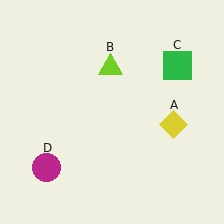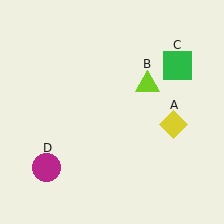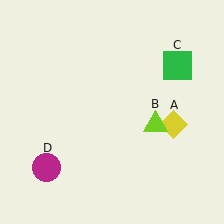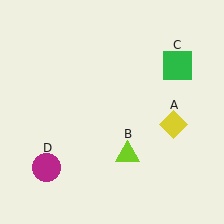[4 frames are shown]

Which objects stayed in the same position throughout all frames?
Yellow diamond (object A) and green square (object C) and magenta circle (object D) remained stationary.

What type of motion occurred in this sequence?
The lime triangle (object B) rotated clockwise around the center of the scene.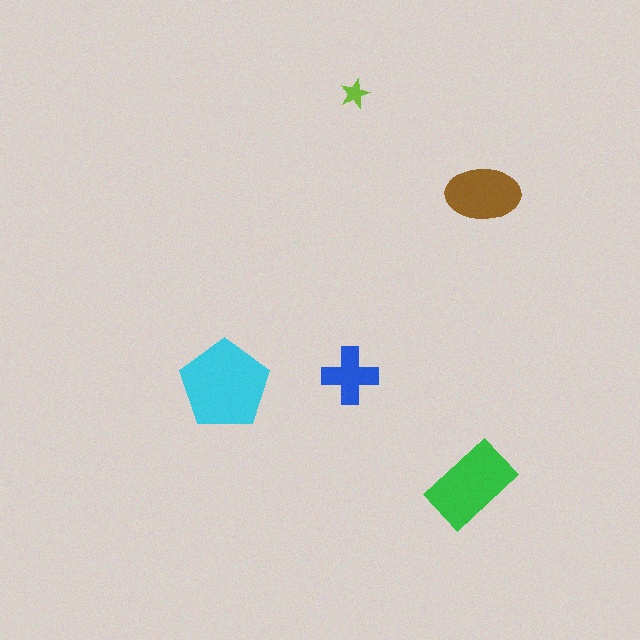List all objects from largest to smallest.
The cyan pentagon, the green rectangle, the brown ellipse, the blue cross, the lime star.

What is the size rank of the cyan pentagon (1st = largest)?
1st.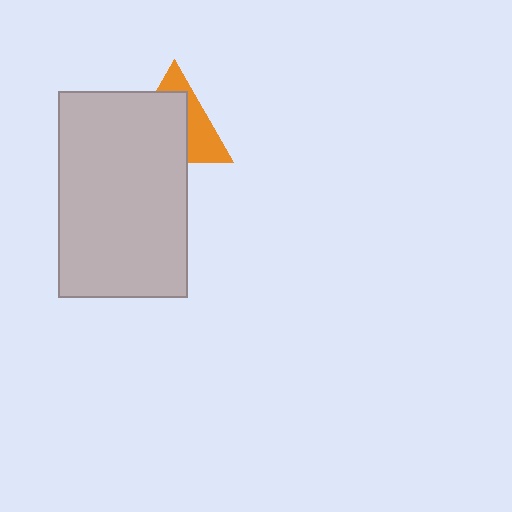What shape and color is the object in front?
The object in front is a light gray rectangle.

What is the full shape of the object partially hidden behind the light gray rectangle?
The partially hidden object is an orange triangle.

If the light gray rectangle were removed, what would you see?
You would see the complete orange triangle.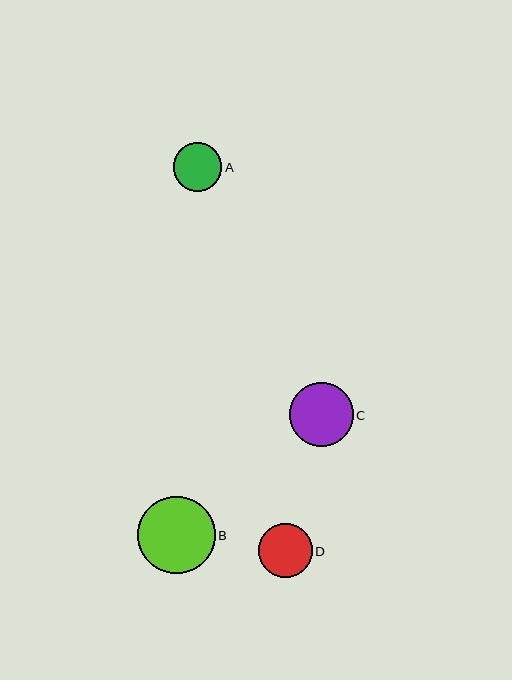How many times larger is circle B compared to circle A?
Circle B is approximately 1.6 times the size of circle A.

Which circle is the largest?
Circle B is the largest with a size of approximately 78 pixels.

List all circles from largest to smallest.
From largest to smallest: B, C, D, A.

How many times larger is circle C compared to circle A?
Circle C is approximately 1.3 times the size of circle A.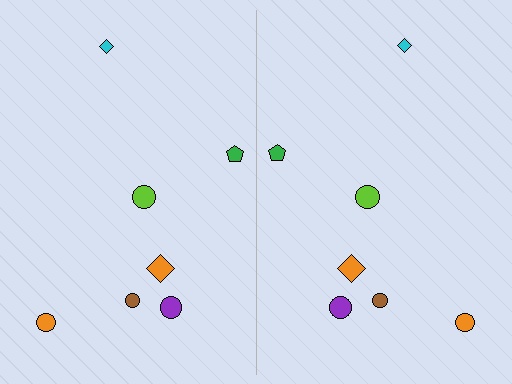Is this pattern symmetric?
Yes, this pattern has bilateral (reflection) symmetry.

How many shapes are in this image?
There are 14 shapes in this image.